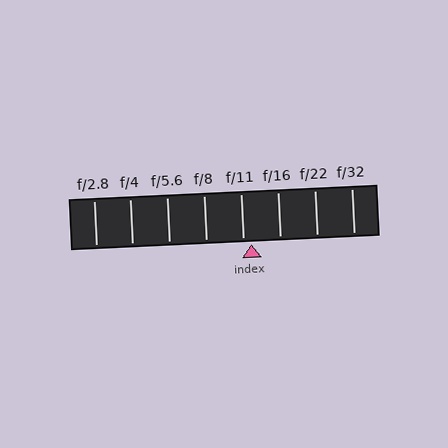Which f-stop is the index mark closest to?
The index mark is closest to f/11.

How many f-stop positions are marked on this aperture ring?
There are 8 f-stop positions marked.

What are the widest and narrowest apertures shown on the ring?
The widest aperture shown is f/2.8 and the narrowest is f/32.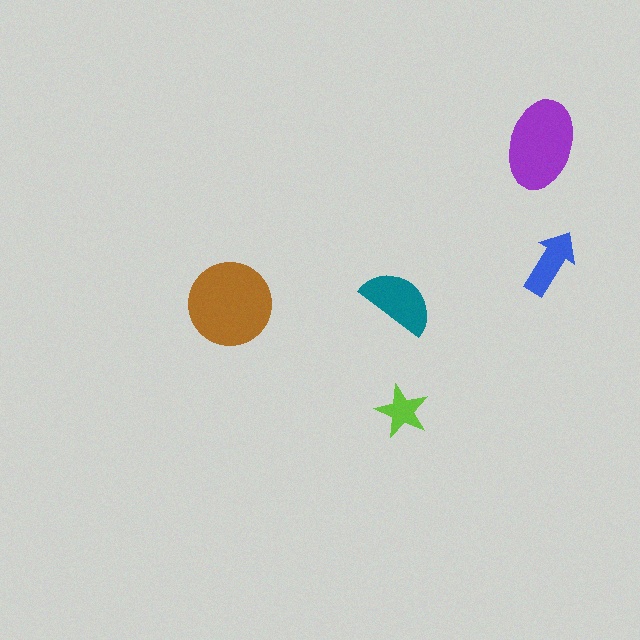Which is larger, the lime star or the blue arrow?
The blue arrow.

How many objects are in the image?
There are 5 objects in the image.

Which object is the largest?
The brown circle.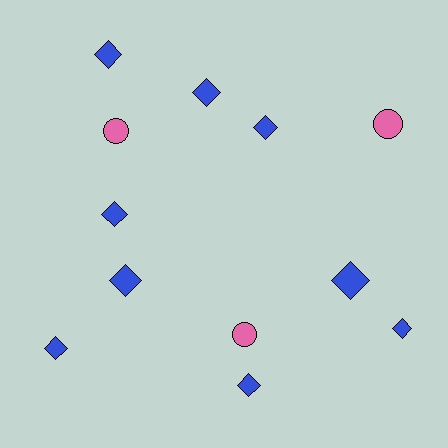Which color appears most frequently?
Blue, with 9 objects.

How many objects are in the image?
There are 12 objects.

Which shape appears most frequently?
Diamond, with 9 objects.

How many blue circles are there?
There are no blue circles.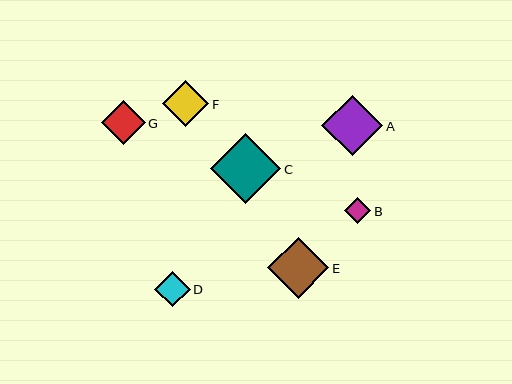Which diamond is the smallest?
Diamond B is the smallest with a size of approximately 26 pixels.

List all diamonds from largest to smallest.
From largest to smallest: C, E, A, F, G, D, B.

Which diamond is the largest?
Diamond C is the largest with a size of approximately 70 pixels.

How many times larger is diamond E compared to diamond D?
Diamond E is approximately 1.7 times the size of diamond D.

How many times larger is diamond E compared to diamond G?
Diamond E is approximately 1.4 times the size of diamond G.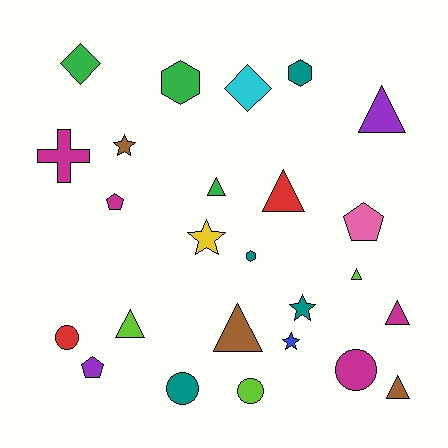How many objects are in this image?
There are 25 objects.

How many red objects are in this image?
There are 2 red objects.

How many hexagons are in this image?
There are 3 hexagons.